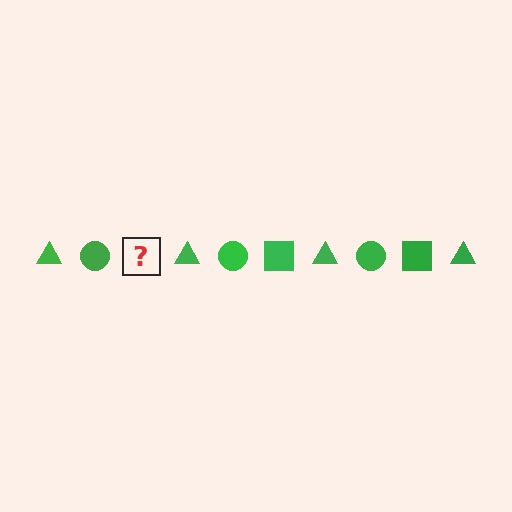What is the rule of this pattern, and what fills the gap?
The rule is that the pattern cycles through triangle, circle, square shapes in green. The gap should be filled with a green square.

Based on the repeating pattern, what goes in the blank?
The blank should be a green square.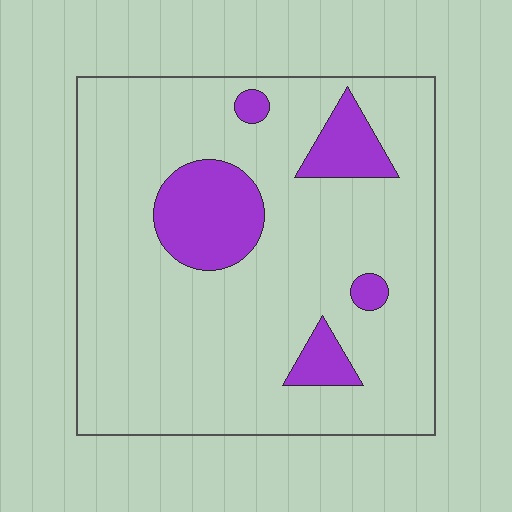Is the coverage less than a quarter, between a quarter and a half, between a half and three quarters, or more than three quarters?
Less than a quarter.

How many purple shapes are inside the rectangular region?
5.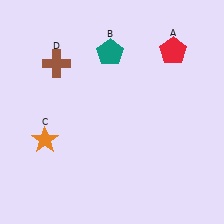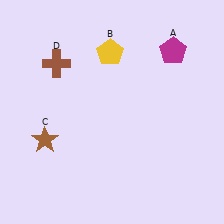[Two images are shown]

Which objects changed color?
A changed from red to magenta. B changed from teal to yellow. C changed from orange to brown.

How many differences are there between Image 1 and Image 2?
There are 3 differences between the two images.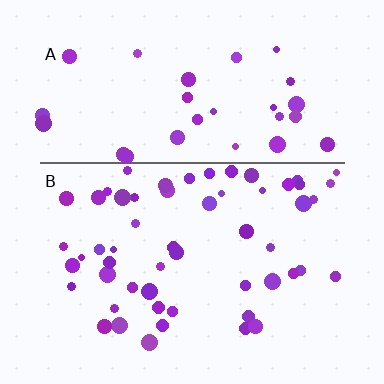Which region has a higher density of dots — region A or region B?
B (the bottom).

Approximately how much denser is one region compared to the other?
Approximately 1.7× — region B over region A.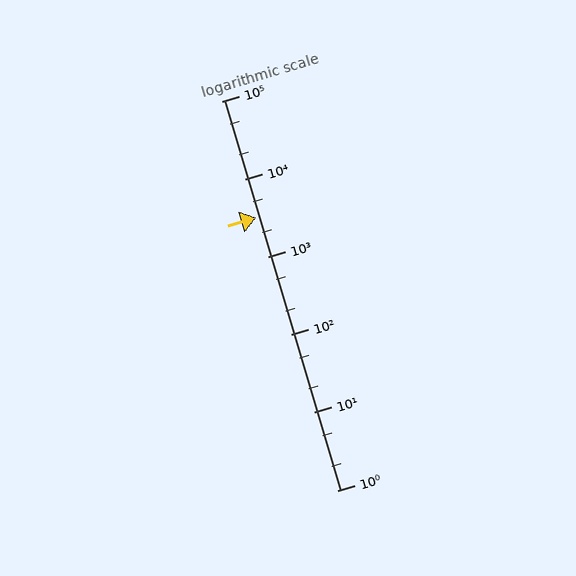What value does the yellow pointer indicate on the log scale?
The pointer indicates approximately 3200.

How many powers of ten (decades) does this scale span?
The scale spans 5 decades, from 1 to 100000.